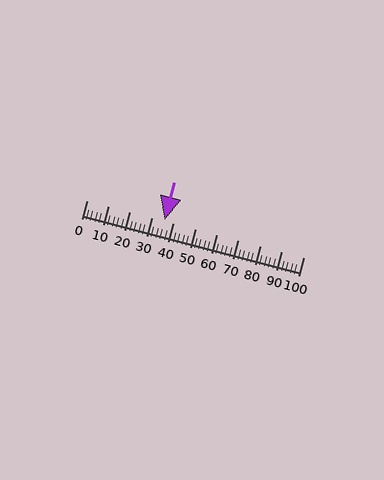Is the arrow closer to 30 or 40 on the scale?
The arrow is closer to 40.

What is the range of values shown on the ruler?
The ruler shows values from 0 to 100.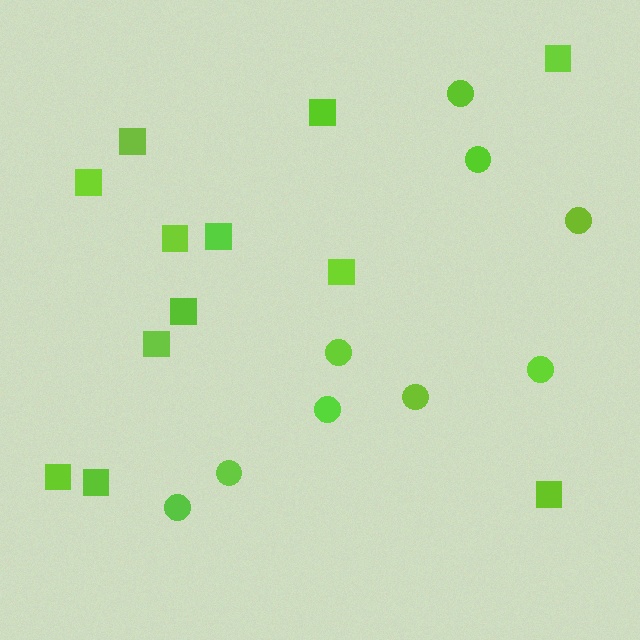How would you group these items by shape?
There are 2 groups: one group of circles (9) and one group of squares (12).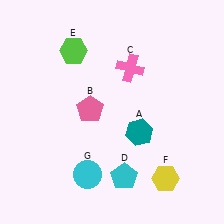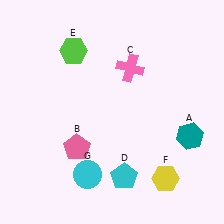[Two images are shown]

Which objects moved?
The objects that moved are: the teal hexagon (A), the pink pentagon (B).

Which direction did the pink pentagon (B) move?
The pink pentagon (B) moved down.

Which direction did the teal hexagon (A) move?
The teal hexagon (A) moved right.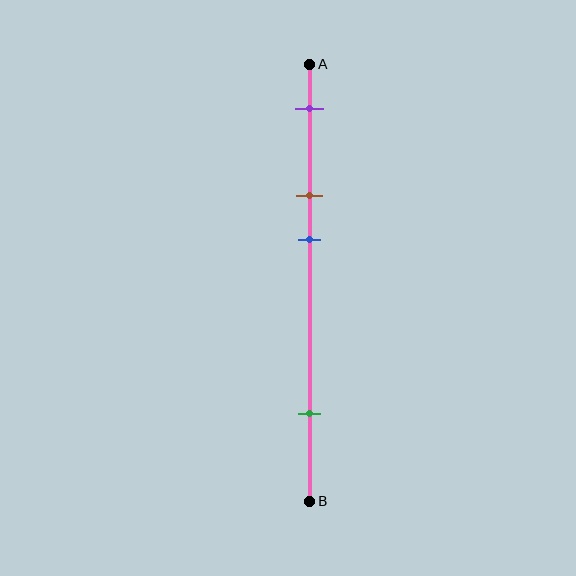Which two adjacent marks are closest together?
The brown and blue marks are the closest adjacent pair.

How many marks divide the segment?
There are 4 marks dividing the segment.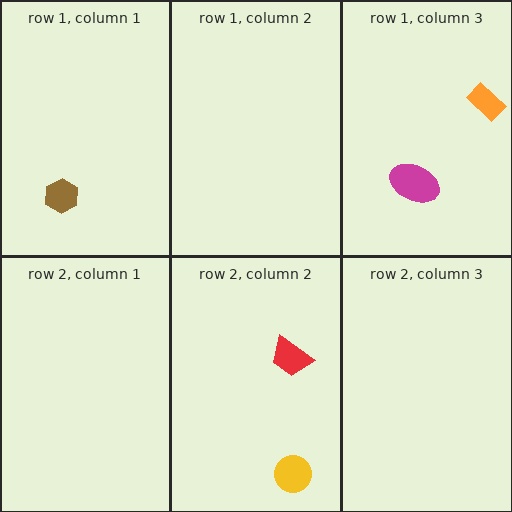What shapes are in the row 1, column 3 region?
The magenta ellipse, the orange rectangle.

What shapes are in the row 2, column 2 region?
The yellow circle, the red trapezoid.